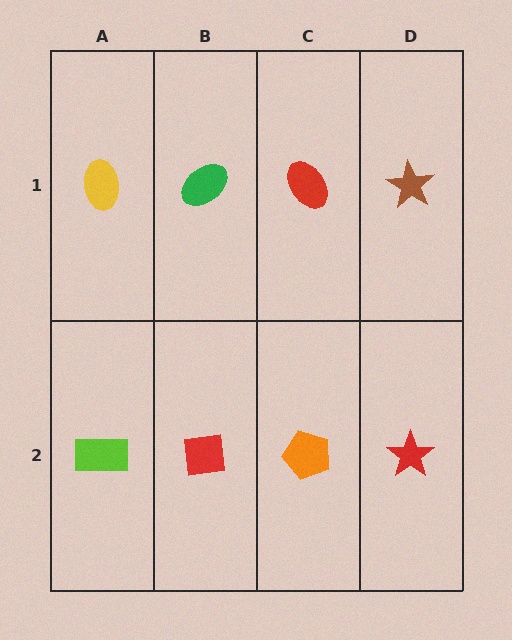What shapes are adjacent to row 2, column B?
A green ellipse (row 1, column B), a lime rectangle (row 2, column A), an orange pentagon (row 2, column C).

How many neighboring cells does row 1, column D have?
2.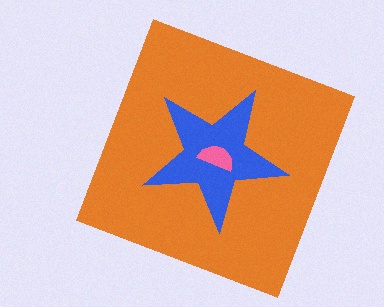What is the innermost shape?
The pink semicircle.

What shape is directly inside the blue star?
The pink semicircle.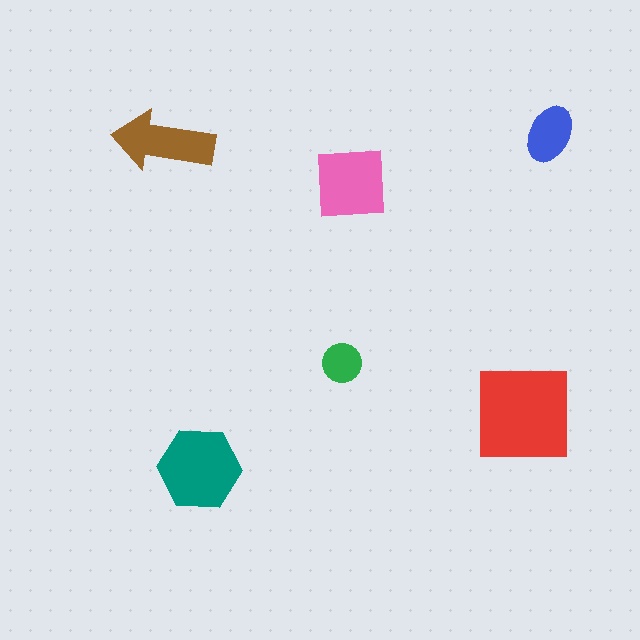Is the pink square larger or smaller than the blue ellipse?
Larger.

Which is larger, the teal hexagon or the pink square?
The teal hexagon.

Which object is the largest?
The red square.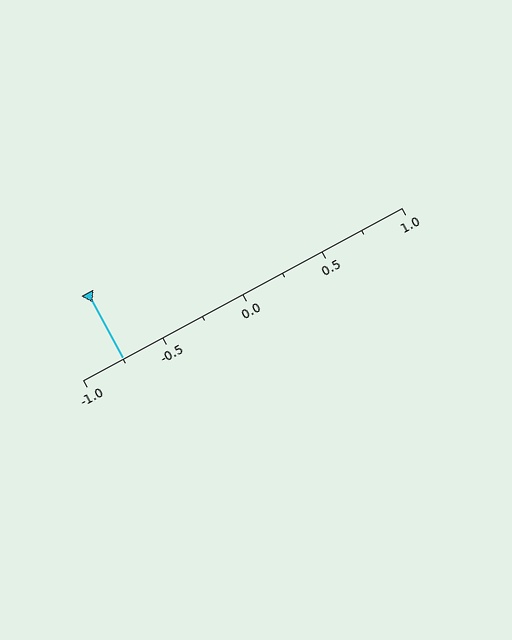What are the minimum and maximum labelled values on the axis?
The axis runs from -1.0 to 1.0.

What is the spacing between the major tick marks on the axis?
The major ticks are spaced 0.5 apart.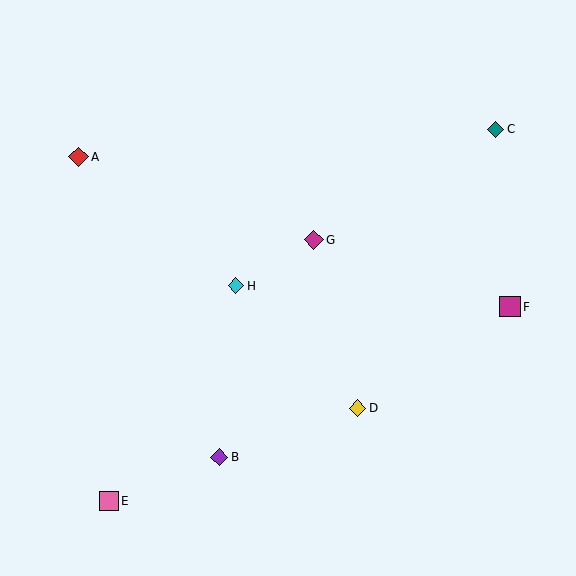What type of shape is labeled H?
Shape H is a cyan diamond.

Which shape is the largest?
The magenta square (labeled F) is the largest.